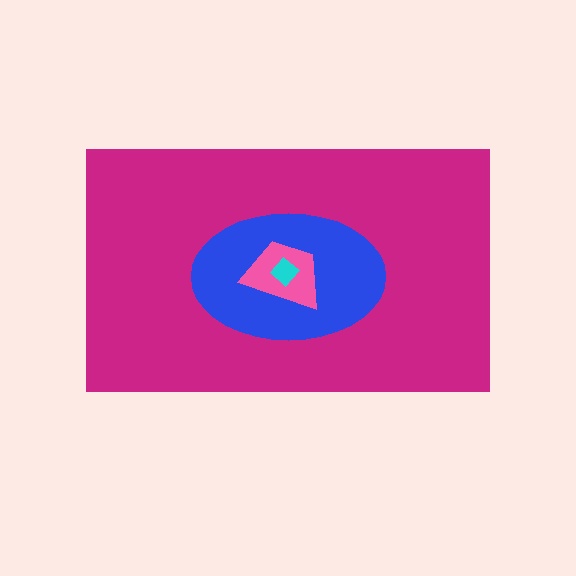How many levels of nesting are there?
4.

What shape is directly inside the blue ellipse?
The pink trapezoid.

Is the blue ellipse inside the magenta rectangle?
Yes.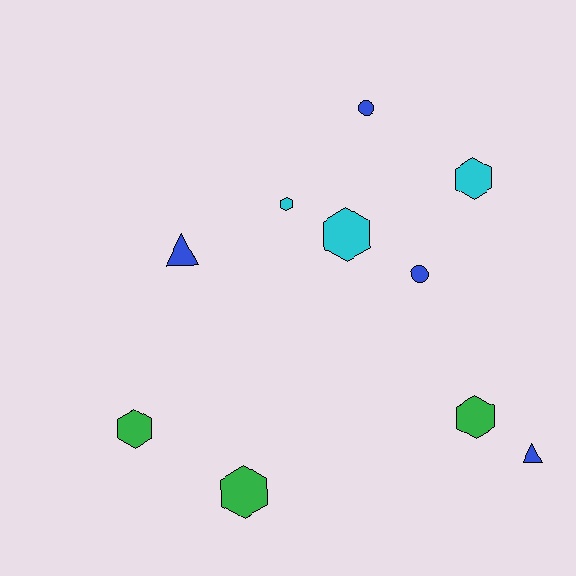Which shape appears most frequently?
Hexagon, with 6 objects.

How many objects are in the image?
There are 10 objects.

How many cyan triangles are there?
There are no cyan triangles.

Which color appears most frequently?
Blue, with 4 objects.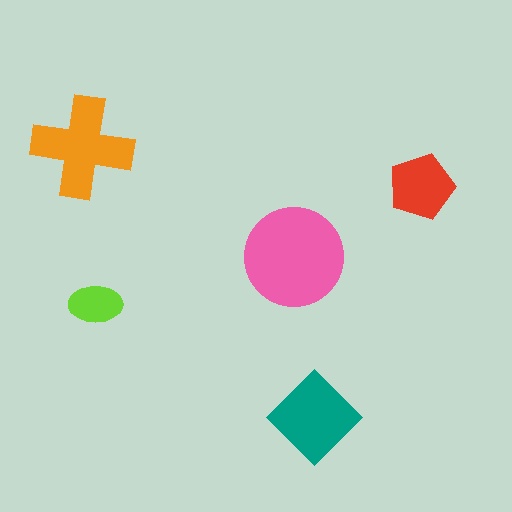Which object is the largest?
The pink circle.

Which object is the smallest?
The lime ellipse.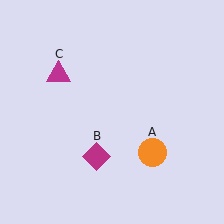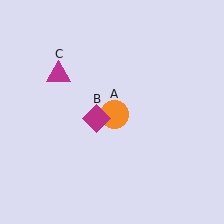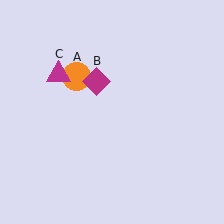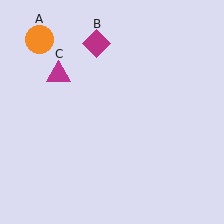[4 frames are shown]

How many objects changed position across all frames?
2 objects changed position: orange circle (object A), magenta diamond (object B).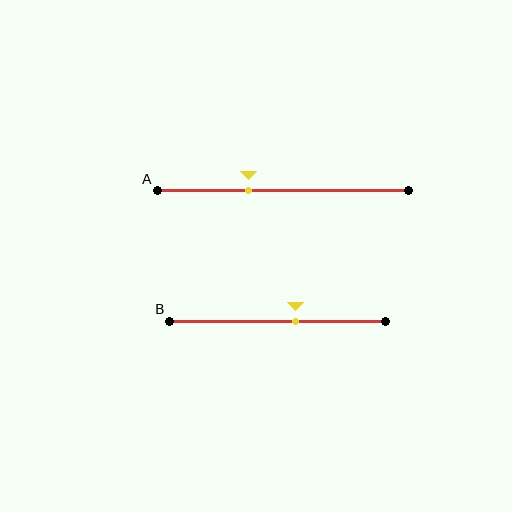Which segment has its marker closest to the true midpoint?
Segment B has its marker closest to the true midpoint.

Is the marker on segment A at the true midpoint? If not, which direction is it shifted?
No, the marker on segment A is shifted to the left by about 14% of the segment length.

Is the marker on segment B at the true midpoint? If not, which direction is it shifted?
No, the marker on segment B is shifted to the right by about 8% of the segment length.